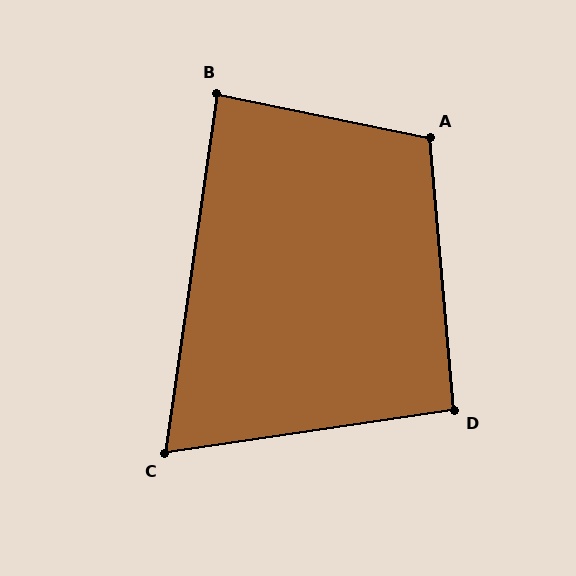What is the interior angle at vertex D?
Approximately 93 degrees (approximately right).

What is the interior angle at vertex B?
Approximately 87 degrees (approximately right).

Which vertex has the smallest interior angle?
C, at approximately 73 degrees.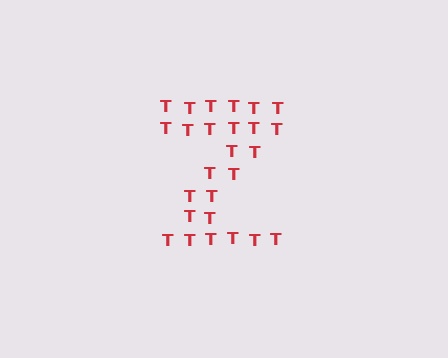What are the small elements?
The small elements are letter T's.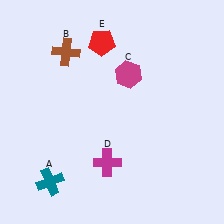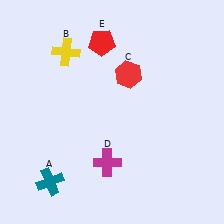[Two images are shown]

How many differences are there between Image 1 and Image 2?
There are 2 differences between the two images.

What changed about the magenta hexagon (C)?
In Image 1, C is magenta. In Image 2, it changed to red.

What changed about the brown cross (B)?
In Image 1, B is brown. In Image 2, it changed to yellow.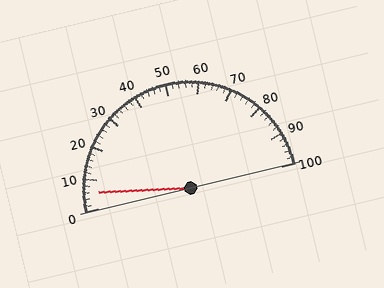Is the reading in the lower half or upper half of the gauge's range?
The reading is in the lower half of the range (0 to 100).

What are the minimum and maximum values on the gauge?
The gauge ranges from 0 to 100.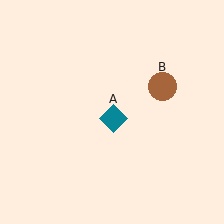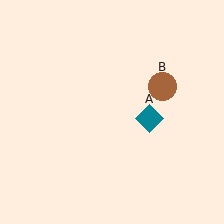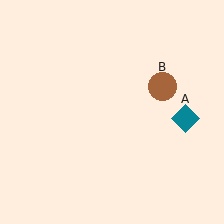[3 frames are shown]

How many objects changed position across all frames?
1 object changed position: teal diamond (object A).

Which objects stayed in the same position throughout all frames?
Brown circle (object B) remained stationary.